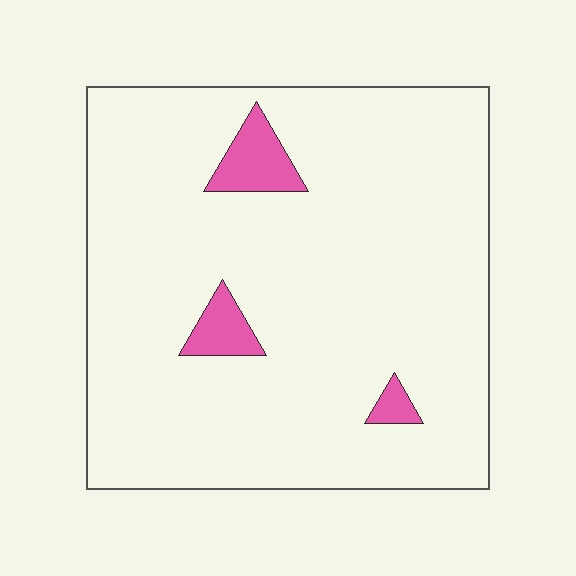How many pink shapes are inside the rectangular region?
3.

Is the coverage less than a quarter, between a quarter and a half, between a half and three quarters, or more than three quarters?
Less than a quarter.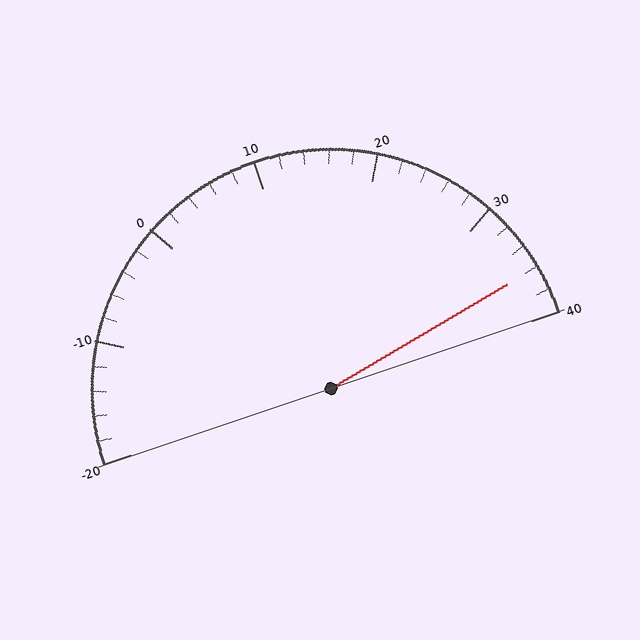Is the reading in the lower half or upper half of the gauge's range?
The reading is in the upper half of the range (-20 to 40).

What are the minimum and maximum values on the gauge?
The gauge ranges from -20 to 40.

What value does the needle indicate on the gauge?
The needle indicates approximately 36.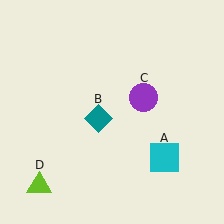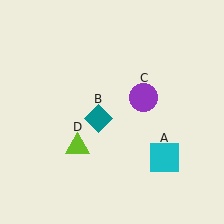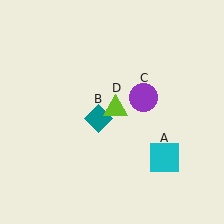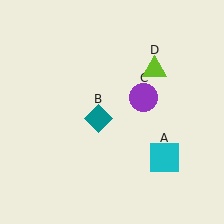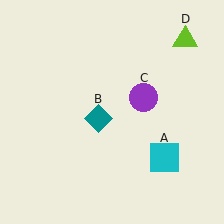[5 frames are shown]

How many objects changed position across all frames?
1 object changed position: lime triangle (object D).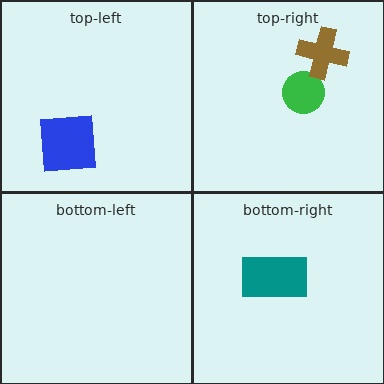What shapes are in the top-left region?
The blue square.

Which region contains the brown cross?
The top-right region.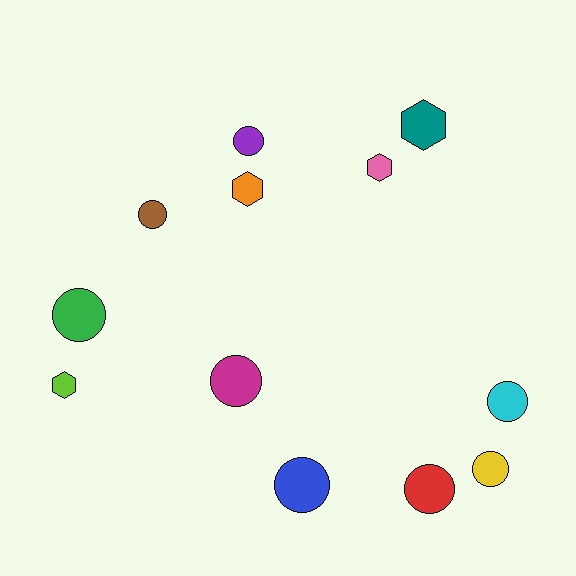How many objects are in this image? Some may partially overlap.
There are 12 objects.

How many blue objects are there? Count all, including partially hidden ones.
There is 1 blue object.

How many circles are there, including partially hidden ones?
There are 8 circles.